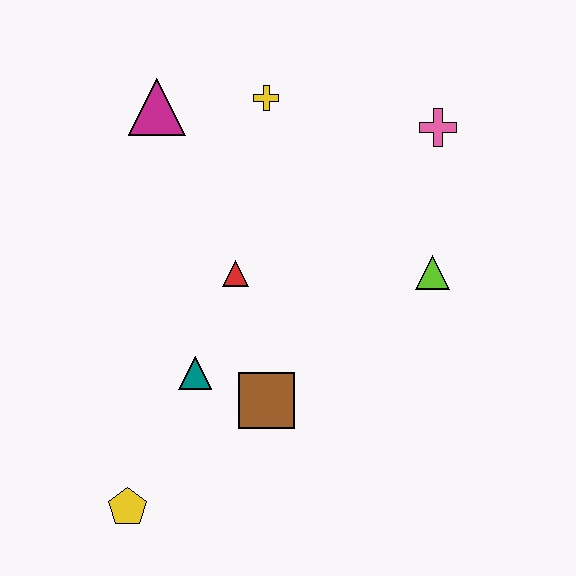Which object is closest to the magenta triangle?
The yellow cross is closest to the magenta triangle.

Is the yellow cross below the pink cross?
No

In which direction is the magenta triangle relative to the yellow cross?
The magenta triangle is to the left of the yellow cross.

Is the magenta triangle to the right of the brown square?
No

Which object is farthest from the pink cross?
The yellow pentagon is farthest from the pink cross.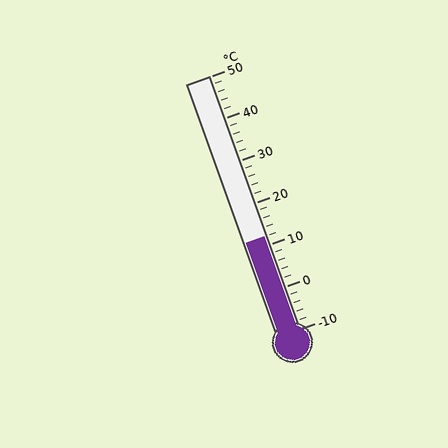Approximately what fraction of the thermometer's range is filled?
The thermometer is filled to approximately 35% of its range.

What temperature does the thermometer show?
The thermometer shows approximately 12°C.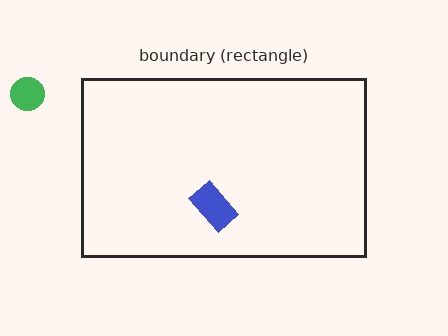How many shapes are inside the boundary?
1 inside, 1 outside.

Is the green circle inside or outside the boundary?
Outside.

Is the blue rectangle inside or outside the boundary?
Inside.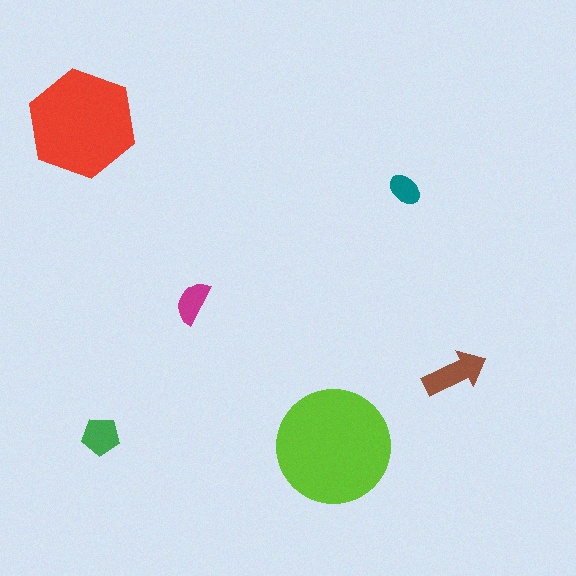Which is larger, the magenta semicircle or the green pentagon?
The green pentagon.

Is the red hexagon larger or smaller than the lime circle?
Smaller.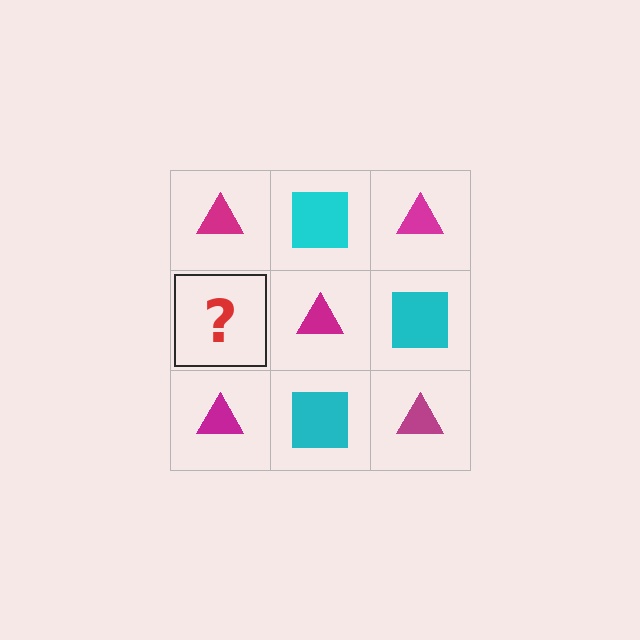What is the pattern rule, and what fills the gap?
The rule is that it alternates magenta triangle and cyan square in a checkerboard pattern. The gap should be filled with a cyan square.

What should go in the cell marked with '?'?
The missing cell should contain a cyan square.